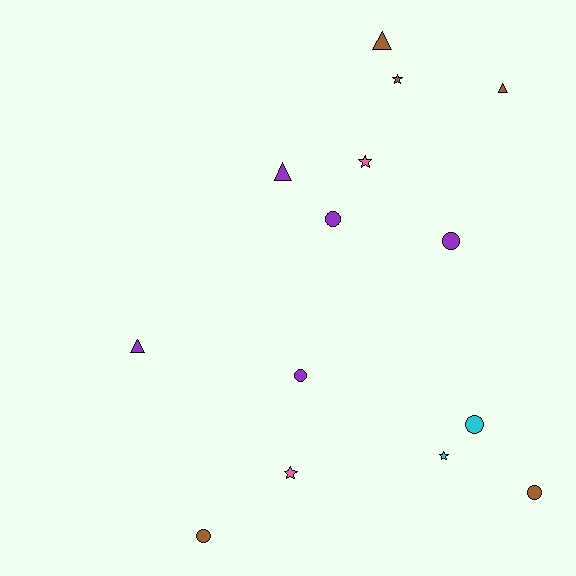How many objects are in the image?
There are 14 objects.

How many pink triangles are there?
There are no pink triangles.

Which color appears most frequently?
Brown, with 5 objects.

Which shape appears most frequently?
Circle, with 6 objects.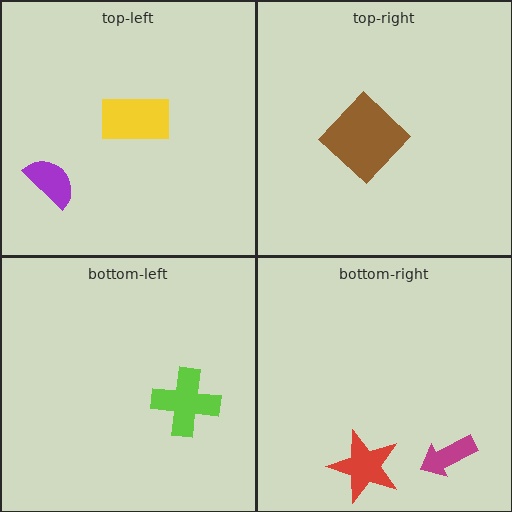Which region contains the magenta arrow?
The bottom-right region.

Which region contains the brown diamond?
The top-right region.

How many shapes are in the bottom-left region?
1.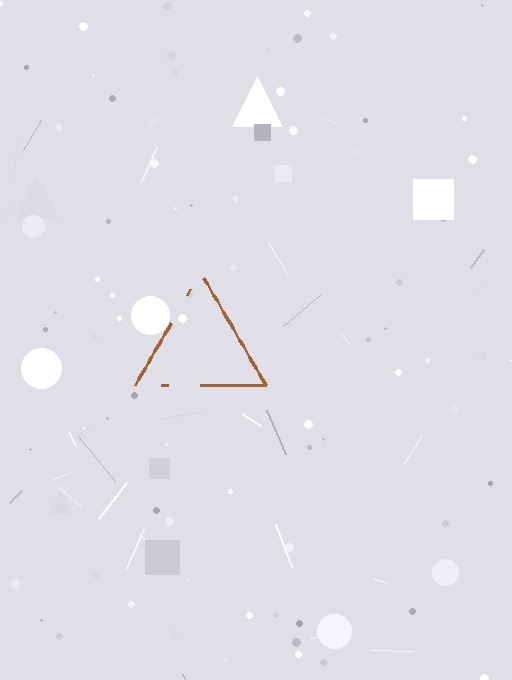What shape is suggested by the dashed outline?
The dashed outline suggests a triangle.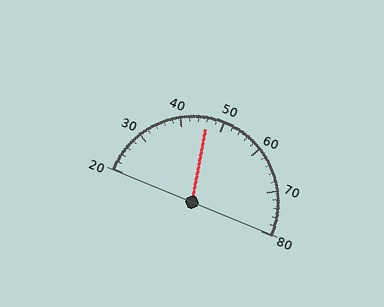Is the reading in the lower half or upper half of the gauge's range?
The reading is in the lower half of the range (20 to 80).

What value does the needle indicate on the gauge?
The needle indicates approximately 46.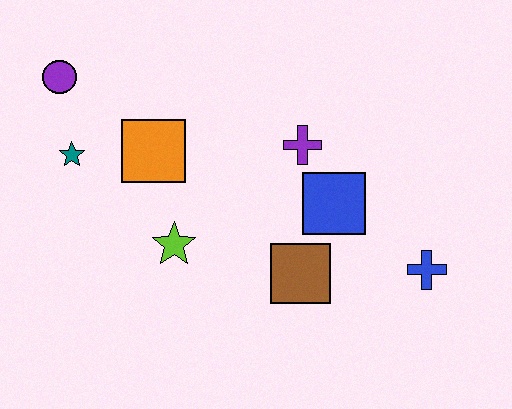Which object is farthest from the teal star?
The blue cross is farthest from the teal star.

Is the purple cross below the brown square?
No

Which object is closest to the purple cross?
The blue square is closest to the purple cross.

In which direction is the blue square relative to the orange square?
The blue square is to the right of the orange square.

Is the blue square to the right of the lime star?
Yes